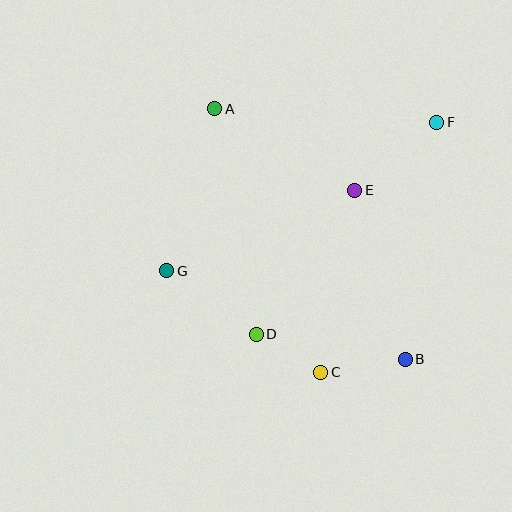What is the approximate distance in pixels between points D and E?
The distance between D and E is approximately 175 pixels.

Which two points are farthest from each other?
Points A and B are farthest from each other.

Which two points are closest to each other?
Points C and D are closest to each other.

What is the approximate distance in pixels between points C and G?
The distance between C and G is approximately 185 pixels.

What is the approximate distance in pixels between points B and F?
The distance between B and F is approximately 239 pixels.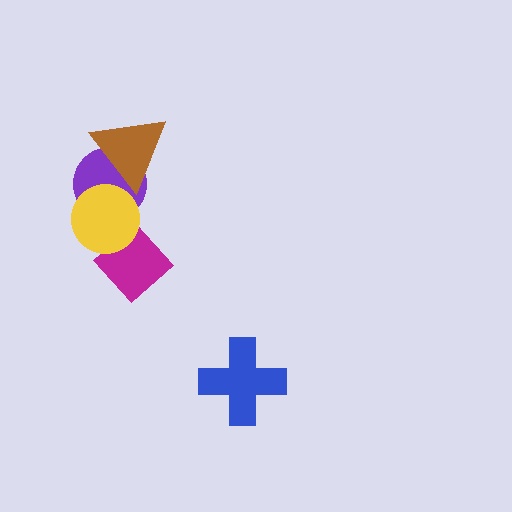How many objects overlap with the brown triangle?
1 object overlaps with the brown triangle.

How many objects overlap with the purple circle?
2 objects overlap with the purple circle.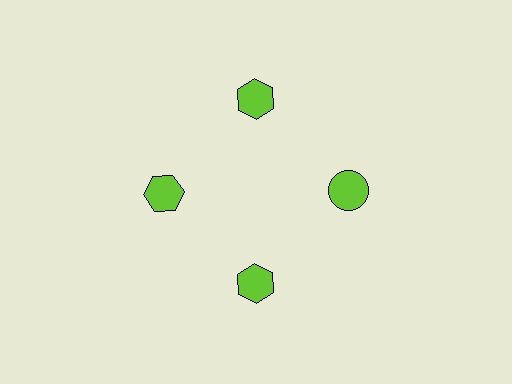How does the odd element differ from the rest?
It has a different shape: circle instead of hexagon.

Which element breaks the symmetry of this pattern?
The lime circle at roughly the 3 o'clock position breaks the symmetry. All other shapes are lime hexagons.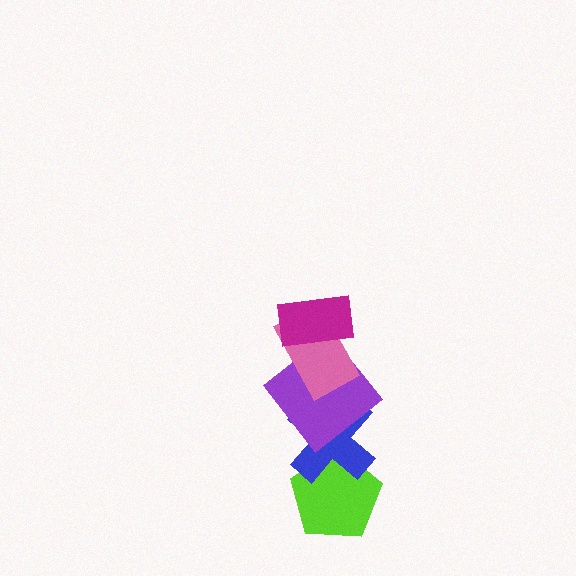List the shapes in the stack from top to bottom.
From top to bottom: the magenta rectangle, the pink rectangle, the purple diamond, the blue cross, the lime pentagon.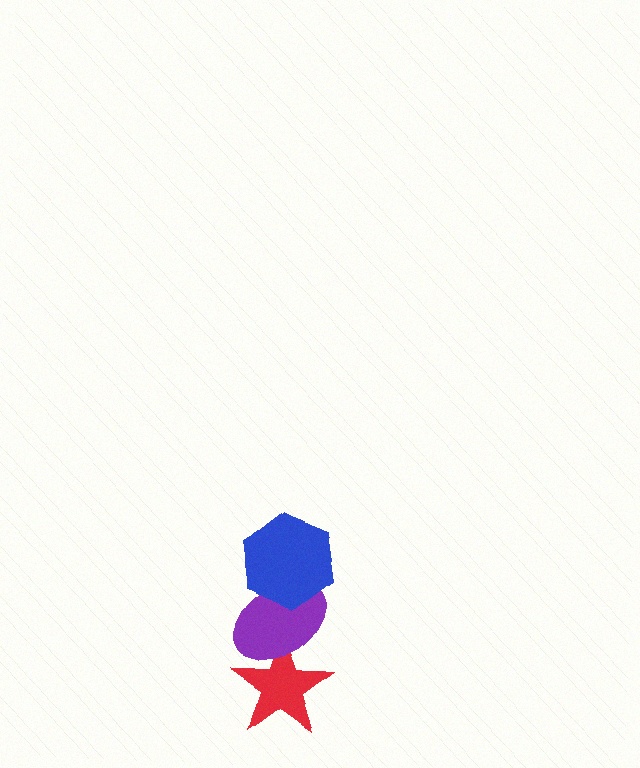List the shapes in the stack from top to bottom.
From top to bottom: the blue hexagon, the purple ellipse, the red star.